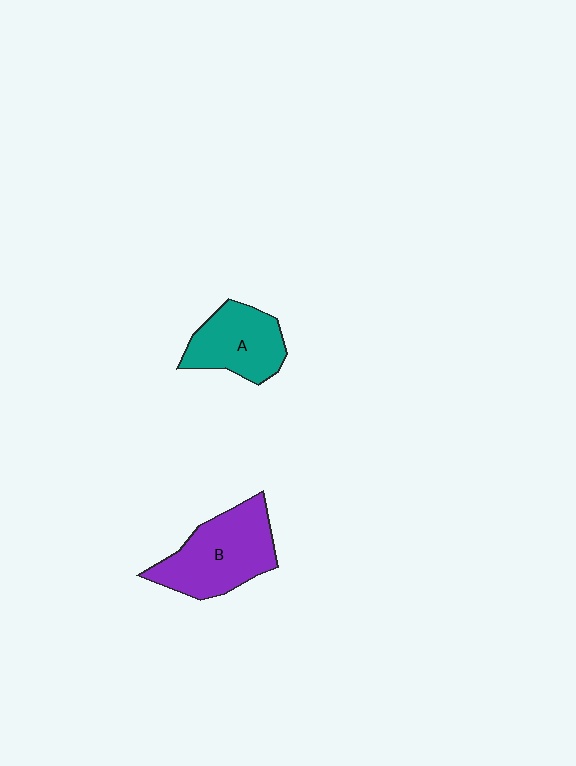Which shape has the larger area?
Shape B (purple).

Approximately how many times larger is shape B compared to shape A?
Approximately 1.3 times.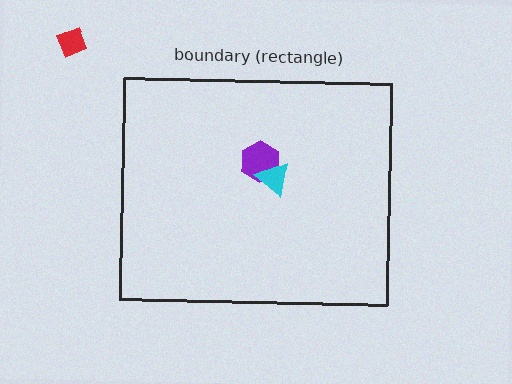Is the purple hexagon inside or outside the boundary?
Inside.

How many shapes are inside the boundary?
2 inside, 1 outside.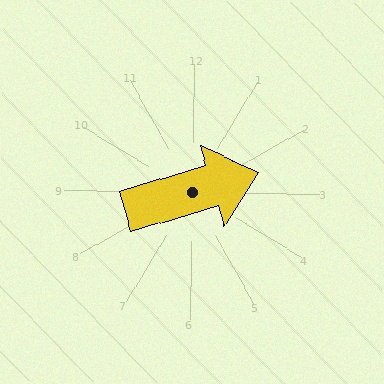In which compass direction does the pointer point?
East.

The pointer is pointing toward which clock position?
Roughly 2 o'clock.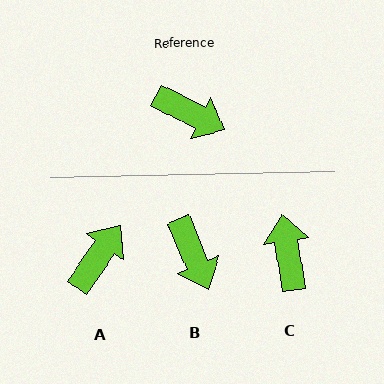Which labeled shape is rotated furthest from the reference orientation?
C, about 127 degrees away.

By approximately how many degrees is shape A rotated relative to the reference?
Approximately 82 degrees counter-clockwise.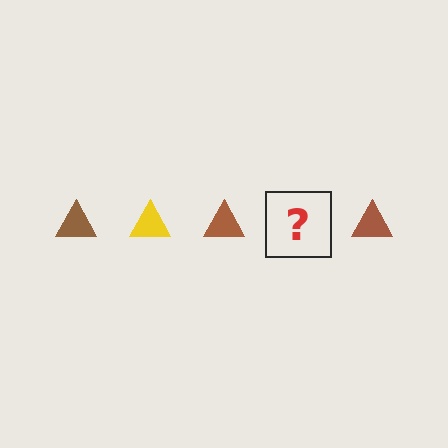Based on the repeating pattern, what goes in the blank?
The blank should be a yellow triangle.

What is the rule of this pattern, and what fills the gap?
The rule is that the pattern cycles through brown, yellow triangles. The gap should be filled with a yellow triangle.